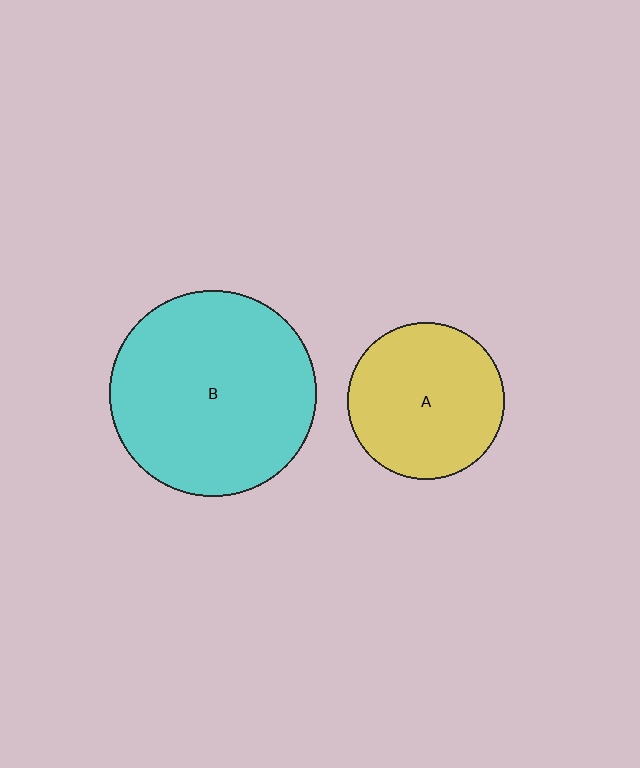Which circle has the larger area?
Circle B (cyan).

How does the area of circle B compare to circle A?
Approximately 1.7 times.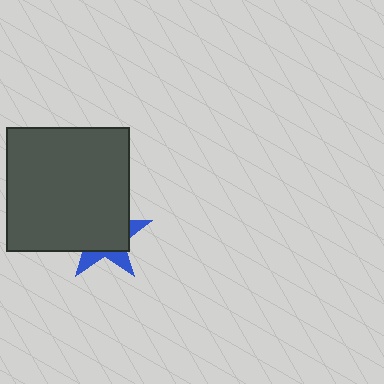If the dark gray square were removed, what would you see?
You would see the complete blue star.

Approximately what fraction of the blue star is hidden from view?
Roughly 69% of the blue star is hidden behind the dark gray square.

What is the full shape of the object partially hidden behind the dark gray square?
The partially hidden object is a blue star.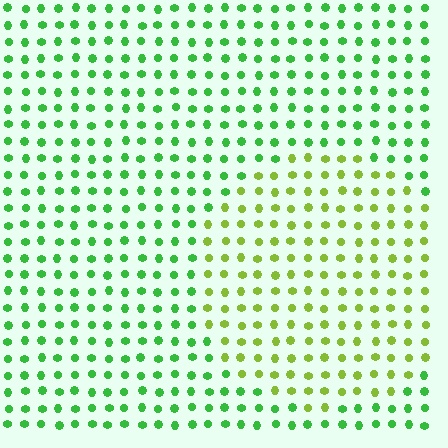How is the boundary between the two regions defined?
The boundary is defined purely by a slight shift in hue (about 39 degrees). Spacing, size, and orientation are identical on both sides.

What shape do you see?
I see a circle.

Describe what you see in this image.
The image is filled with small green elements in a uniform arrangement. A circle-shaped region is visible where the elements are tinted to a slightly different hue, forming a subtle color boundary.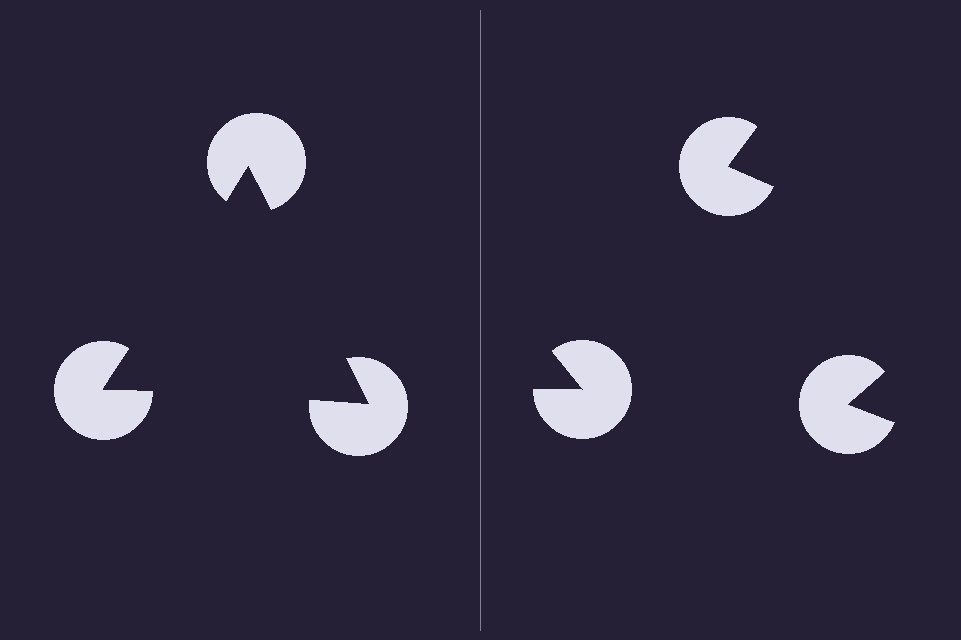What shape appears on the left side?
An illusory triangle.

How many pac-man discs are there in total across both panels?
6 — 3 on each side.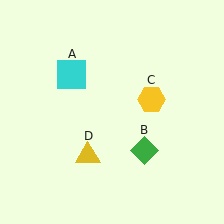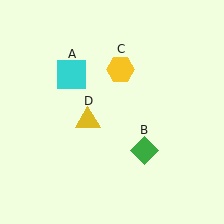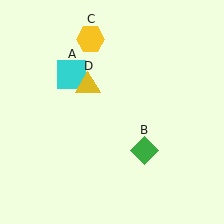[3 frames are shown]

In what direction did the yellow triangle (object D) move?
The yellow triangle (object D) moved up.